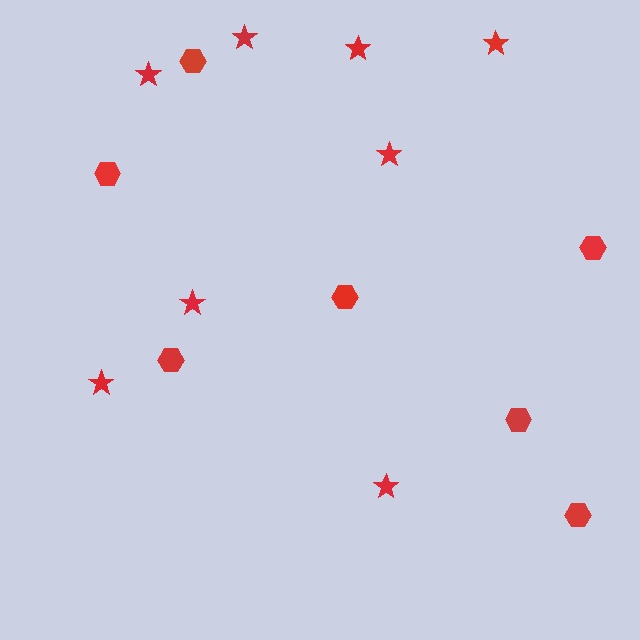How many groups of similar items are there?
There are 2 groups: one group of hexagons (7) and one group of stars (8).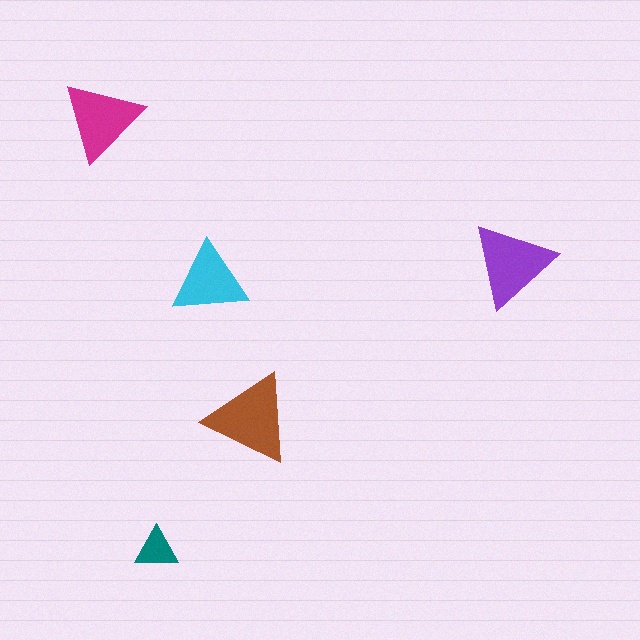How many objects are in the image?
There are 5 objects in the image.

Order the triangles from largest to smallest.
the brown one, the purple one, the magenta one, the cyan one, the teal one.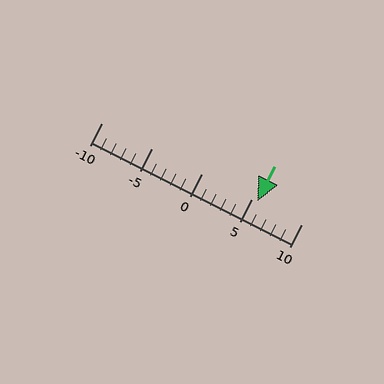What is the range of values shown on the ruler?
The ruler shows values from -10 to 10.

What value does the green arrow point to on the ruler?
The green arrow points to approximately 6.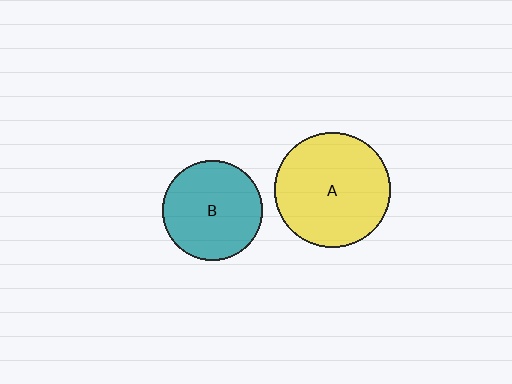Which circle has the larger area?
Circle A (yellow).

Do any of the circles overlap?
No, none of the circles overlap.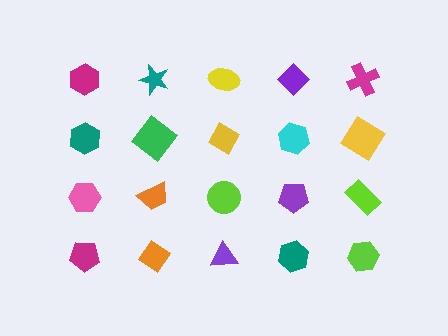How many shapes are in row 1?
5 shapes.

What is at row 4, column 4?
A teal hexagon.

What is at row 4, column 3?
A purple triangle.